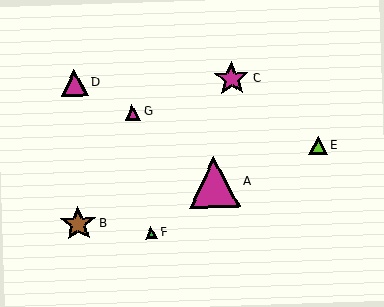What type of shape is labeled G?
Shape G is a magenta triangle.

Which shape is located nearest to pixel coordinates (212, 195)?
The magenta triangle (labeled A) at (214, 182) is nearest to that location.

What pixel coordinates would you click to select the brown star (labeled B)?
Click at (78, 224) to select the brown star B.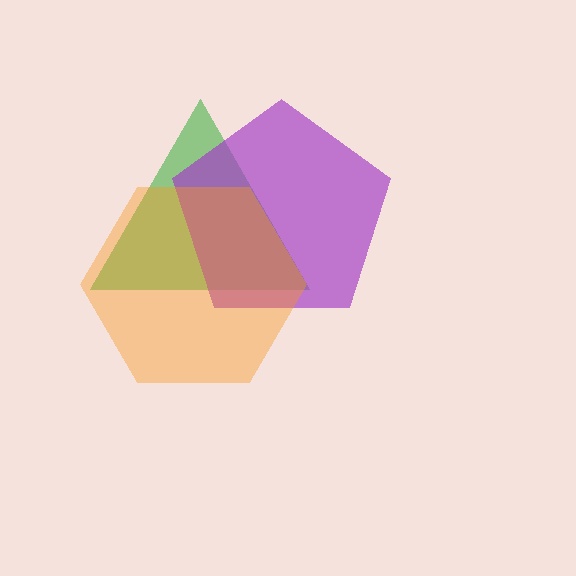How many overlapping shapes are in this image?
There are 3 overlapping shapes in the image.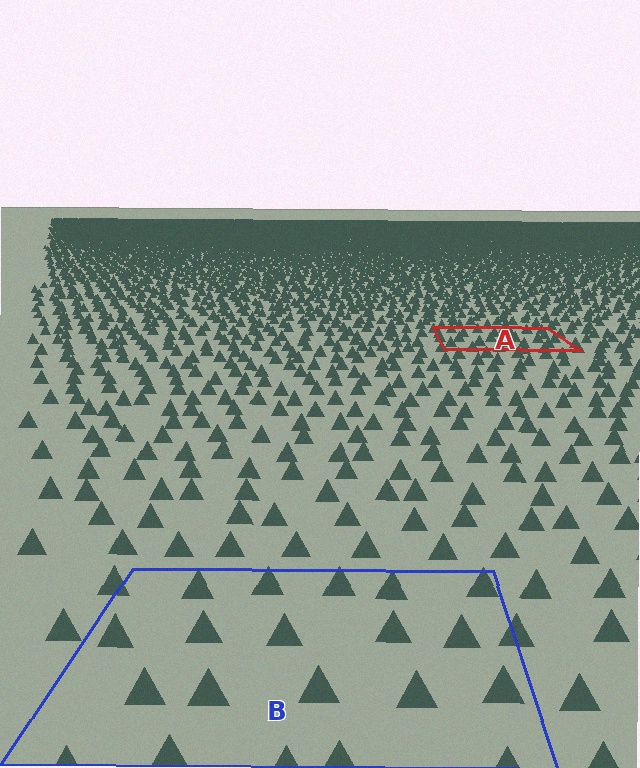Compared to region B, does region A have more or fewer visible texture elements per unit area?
Region A has more texture elements per unit area — they are packed more densely because it is farther away.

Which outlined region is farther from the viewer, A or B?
Region A is farther from the viewer — the texture elements inside it appear smaller and more densely packed.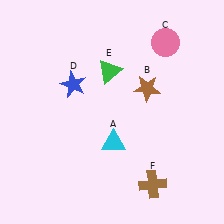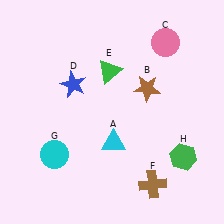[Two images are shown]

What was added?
A cyan circle (G), a green hexagon (H) were added in Image 2.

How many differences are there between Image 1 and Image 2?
There are 2 differences between the two images.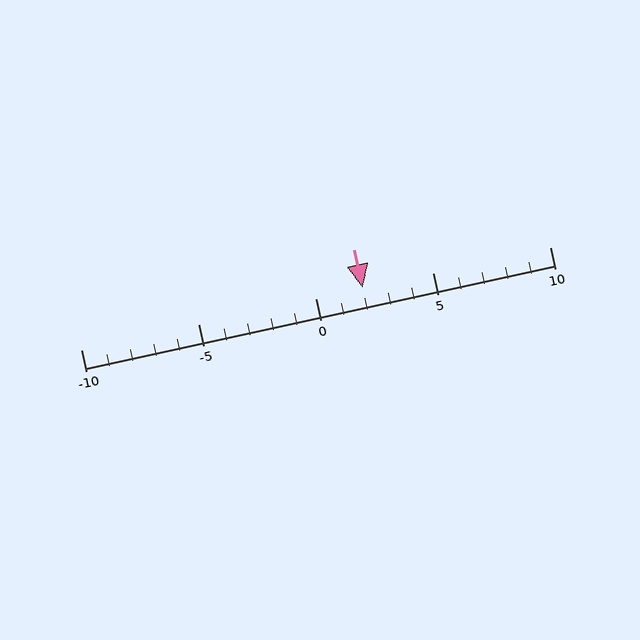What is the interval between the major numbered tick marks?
The major tick marks are spaced 5 units apart.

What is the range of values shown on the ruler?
The ruler shows values from -10 to 10.